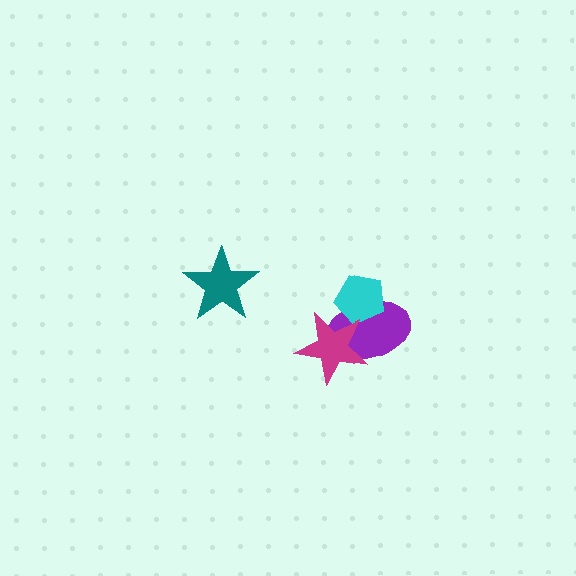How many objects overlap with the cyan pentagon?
2 objects overlap with the cyan pentagon.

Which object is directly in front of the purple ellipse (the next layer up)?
The cyan pentagon is directly in front of the purple ellipse.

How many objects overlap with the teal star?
0 objects overlap with the teal star.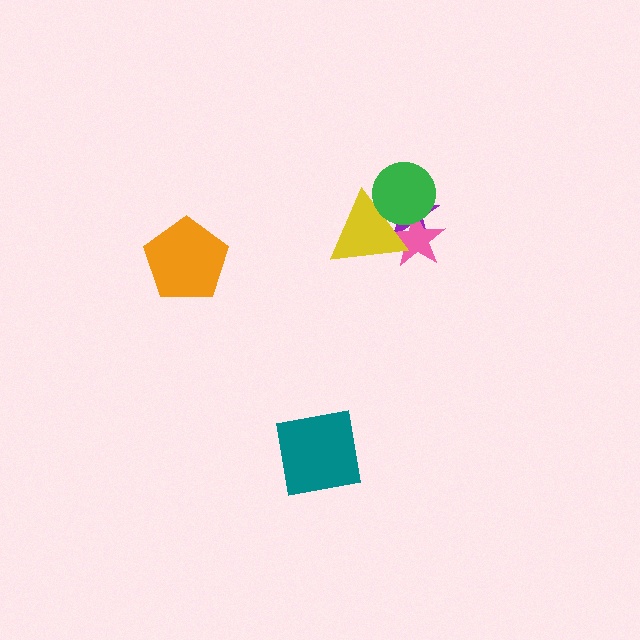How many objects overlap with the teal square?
0 objects overlap with the teal square.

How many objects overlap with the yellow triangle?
3 objects overlap with the yellow triangle.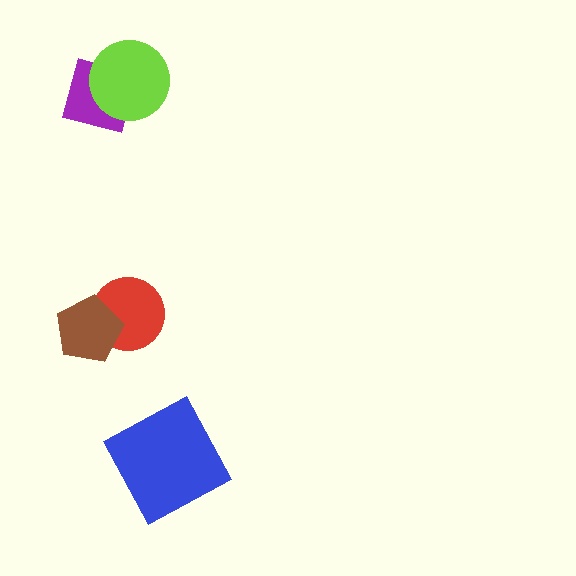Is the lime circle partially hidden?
No, no other shape covers it.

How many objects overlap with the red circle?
1 object overlaps with the red circle.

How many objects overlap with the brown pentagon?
1 object overlaps with the brown pentagon.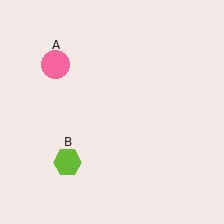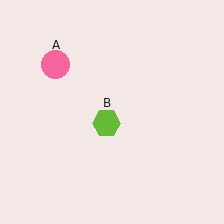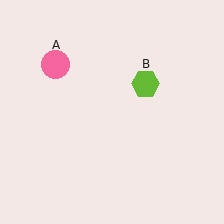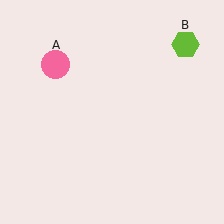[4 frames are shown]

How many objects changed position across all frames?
1 object changed position: lime hexagon (object B).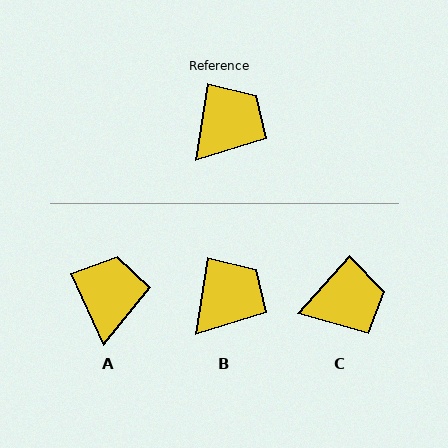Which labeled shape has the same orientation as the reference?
B.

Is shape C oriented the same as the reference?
No, it is off by about 33 degrees.